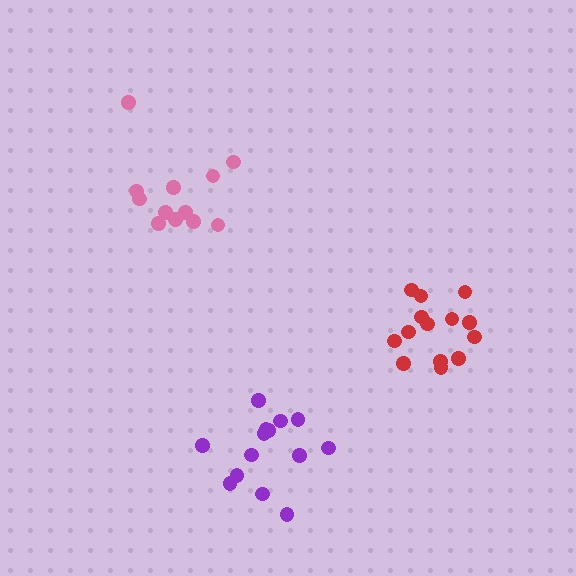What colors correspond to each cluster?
The clusters are colored: purple, pink, red.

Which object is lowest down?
The purple cluster is bottommost.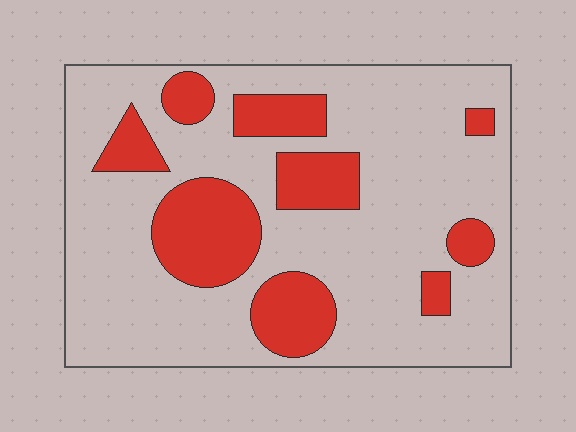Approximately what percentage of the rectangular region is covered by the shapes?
Approximately 25%.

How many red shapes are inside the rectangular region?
9.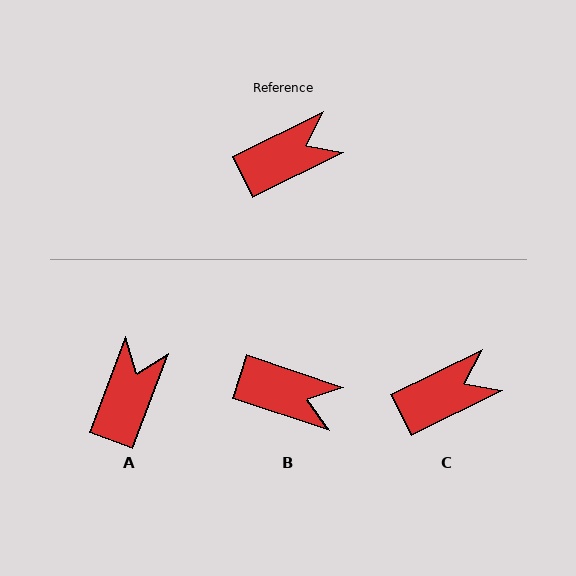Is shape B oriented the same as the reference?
No, it is off by about 45 degrees.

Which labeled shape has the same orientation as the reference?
C.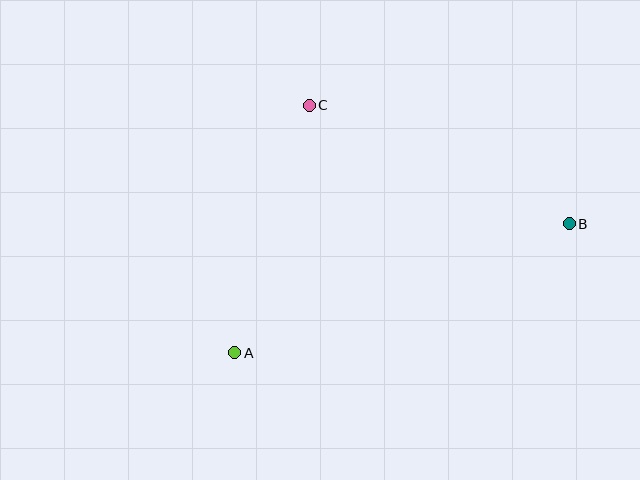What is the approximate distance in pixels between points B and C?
The distance between B and C is approximately 286 pixels.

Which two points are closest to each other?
Points A and C are closest to each other.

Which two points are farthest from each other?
Points A and B are farthest from each other.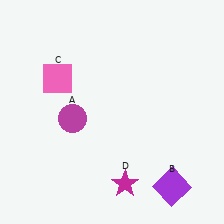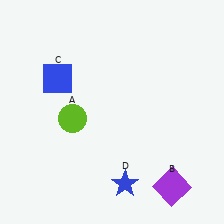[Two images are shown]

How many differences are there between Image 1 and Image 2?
There are 3 differences between the two images.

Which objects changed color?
A changed from magenta to lime. C changed from pink to blue. D changed from magenta to blue.